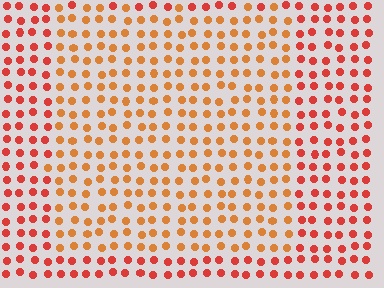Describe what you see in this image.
The image is filled with small red elements in a uniform arrangement. A rectangle-shaped region is visible where the elements are tinted to a slightly different hue, forming a subtle color boundary.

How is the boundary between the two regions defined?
The boundary is defined purely by a slight shift in hue (about 26 degrees). Spacing, size, and orientation are identical on both sides.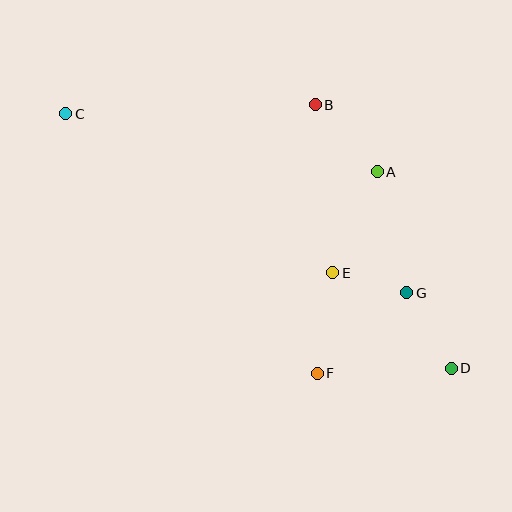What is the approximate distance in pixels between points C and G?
The distance between C and G is approximately 385 pixels.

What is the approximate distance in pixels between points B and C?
The distance between B and C is approximately 249 pixels.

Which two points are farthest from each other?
Points C and D are farthest from each other.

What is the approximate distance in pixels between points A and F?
The distance between A and F is approximately 210 pixels.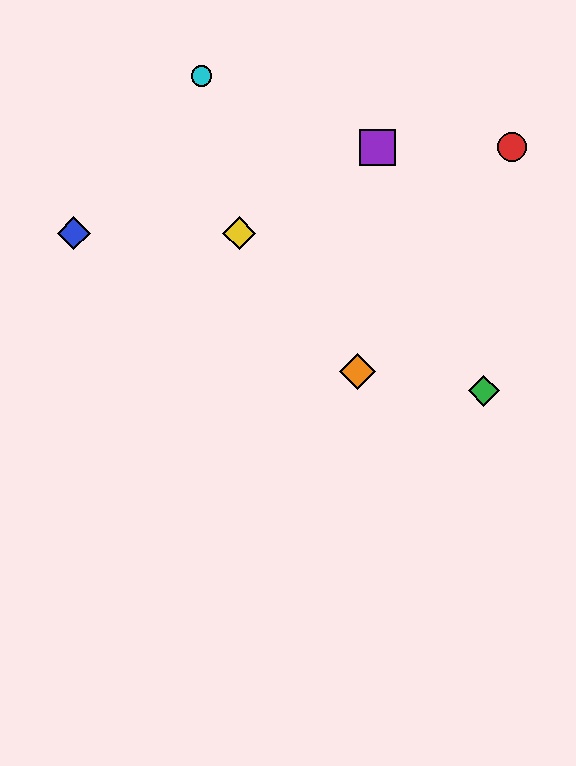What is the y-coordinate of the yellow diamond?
The yellow diamond is at y≈233.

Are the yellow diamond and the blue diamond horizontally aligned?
Yes, both are at y≈233.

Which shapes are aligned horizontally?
The blue diamond, the yellow diamond are aligned horizontally.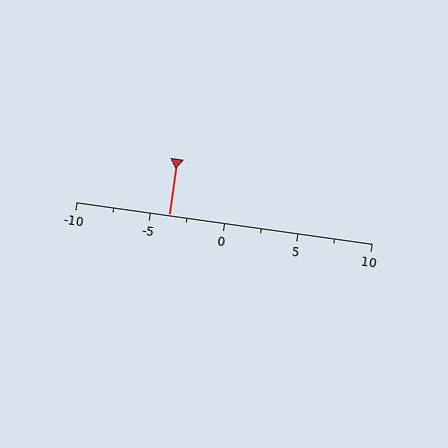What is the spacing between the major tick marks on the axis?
The major ticks are spaced 5 apart.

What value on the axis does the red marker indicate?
The marker indicates approximately -3.8.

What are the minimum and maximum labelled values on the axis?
The axis runs from -10 to 10.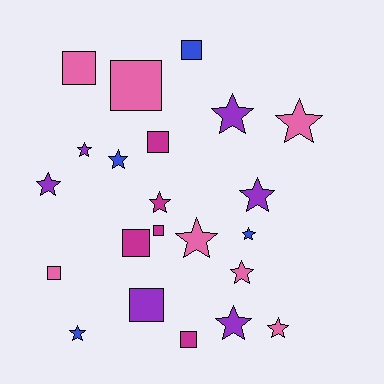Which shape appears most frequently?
Star, with 13 objects.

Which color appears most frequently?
Pink, with 7 objects.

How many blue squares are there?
There is 1 blue square.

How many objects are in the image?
There are 22 objects.